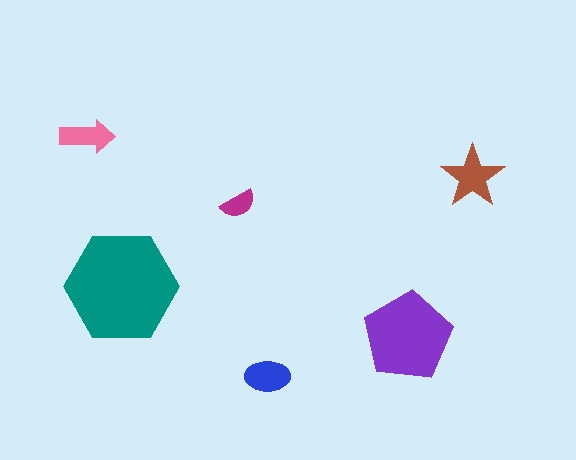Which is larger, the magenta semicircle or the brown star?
The brown star.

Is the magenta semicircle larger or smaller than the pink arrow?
Smaller.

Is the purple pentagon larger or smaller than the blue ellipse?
Larger.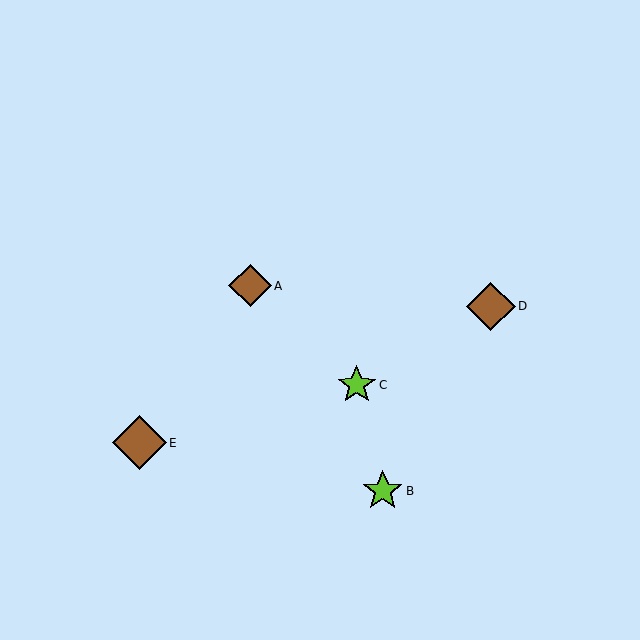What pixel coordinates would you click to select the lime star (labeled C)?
Click at (357, 385) to select the lime star C.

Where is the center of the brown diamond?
The center of the brown diamond is at (250, 286).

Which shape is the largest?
The brown diamond (labeled E) is the largest.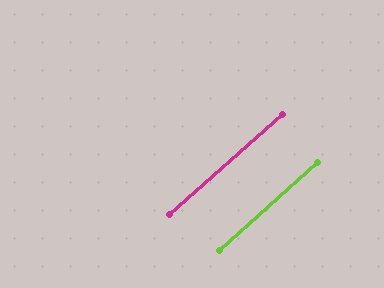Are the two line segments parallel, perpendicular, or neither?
Parallel — their directions differ by only 0.0°.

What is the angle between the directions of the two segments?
Approximately 0 degrees.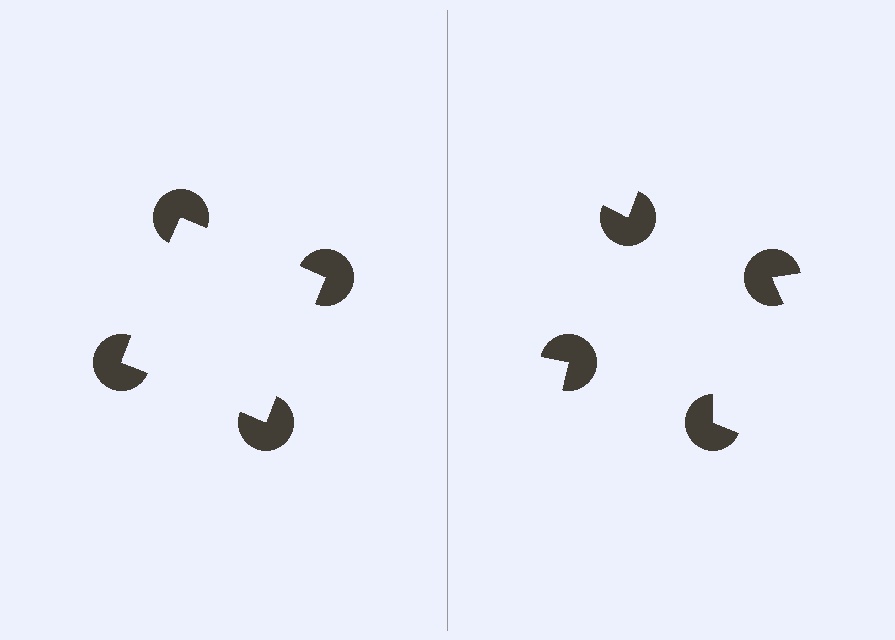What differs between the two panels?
The pac-man discs are positioned identically on both sides; only the wedge orientations differ. On the left they align to a square; on the right they are misaligned.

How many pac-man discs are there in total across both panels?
8 — 4 on each side.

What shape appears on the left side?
An illusory square.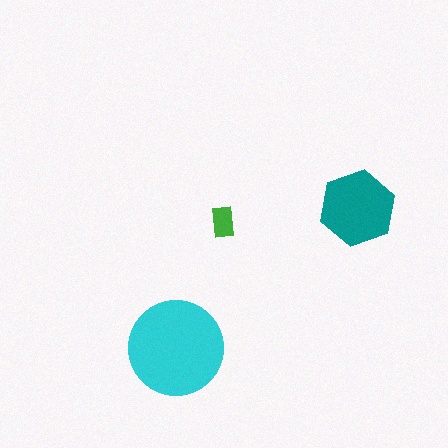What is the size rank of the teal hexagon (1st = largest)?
2nd.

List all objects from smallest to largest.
The green rectangle, the teal hexagon, the cyan circle.